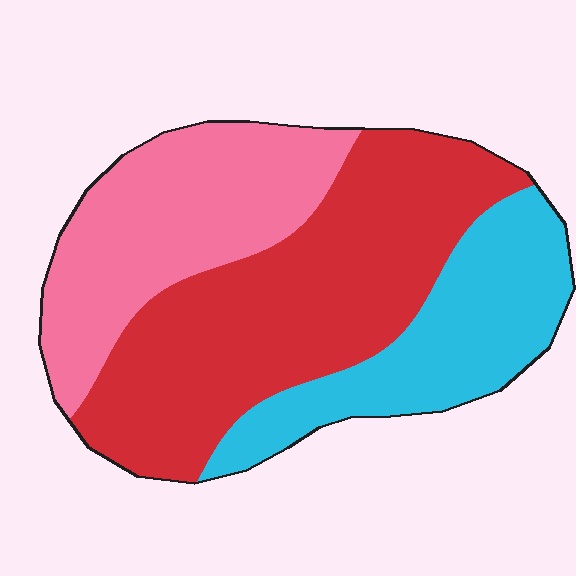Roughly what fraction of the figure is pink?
Pink takes up about one third (1/3) of the figure.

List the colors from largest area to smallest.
From largest to smallest: red, pink, cyan.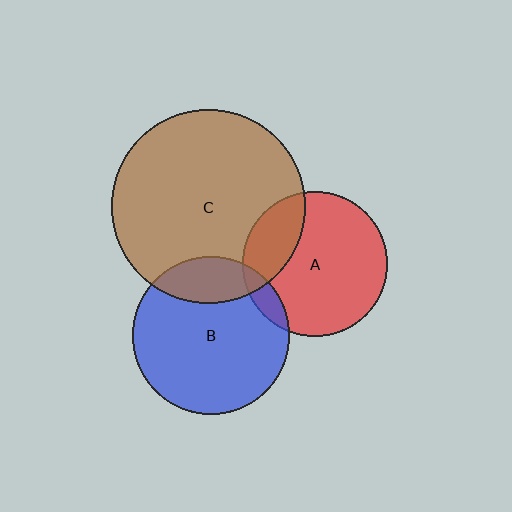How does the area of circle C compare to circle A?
Approximately 1.8 times.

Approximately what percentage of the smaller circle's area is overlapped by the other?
Approximately 10%.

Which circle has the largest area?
Circle C (brown).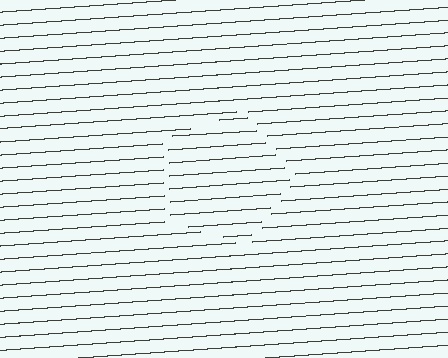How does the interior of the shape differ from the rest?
The interior of the shape contains the same grating, shifted by half a period — the contour is defined by the phase discontinuity where line-ends from the inner and outer gratings abut.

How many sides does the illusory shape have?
5 sides — the line-ends trace a pentagon.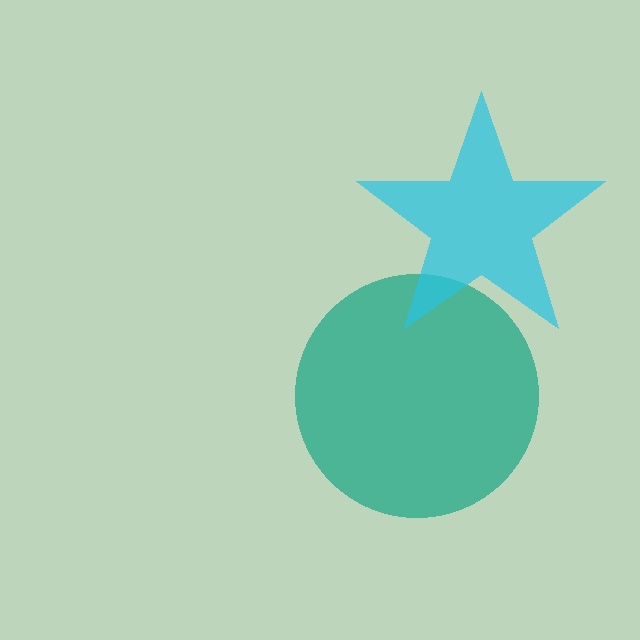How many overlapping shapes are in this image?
There are 2 overlapping shapes in the image.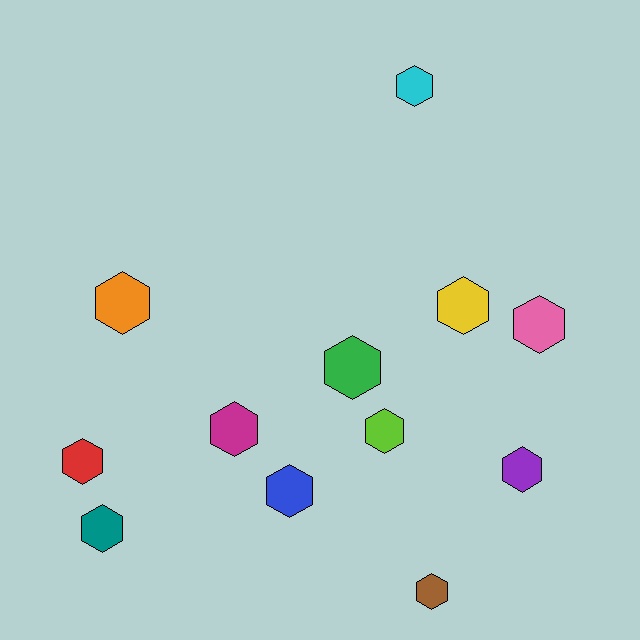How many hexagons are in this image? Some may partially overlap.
There are 12 hexagons.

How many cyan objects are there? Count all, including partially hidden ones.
There is 1 cyan object.